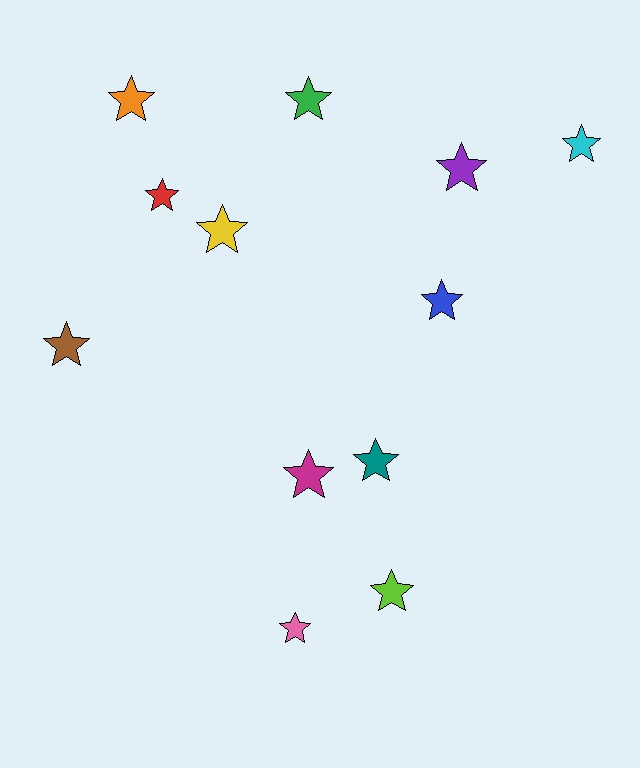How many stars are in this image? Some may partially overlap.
There are 12 stars.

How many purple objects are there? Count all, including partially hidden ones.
There is 1 purple object.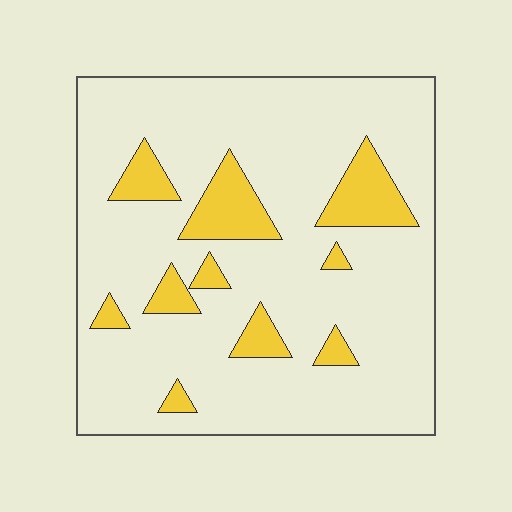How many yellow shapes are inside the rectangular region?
10.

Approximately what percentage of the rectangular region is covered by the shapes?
Approximately 15%.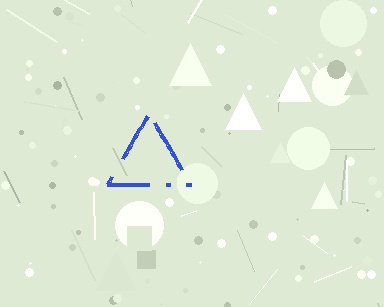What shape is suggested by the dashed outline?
The dashed outline suggests a triangle.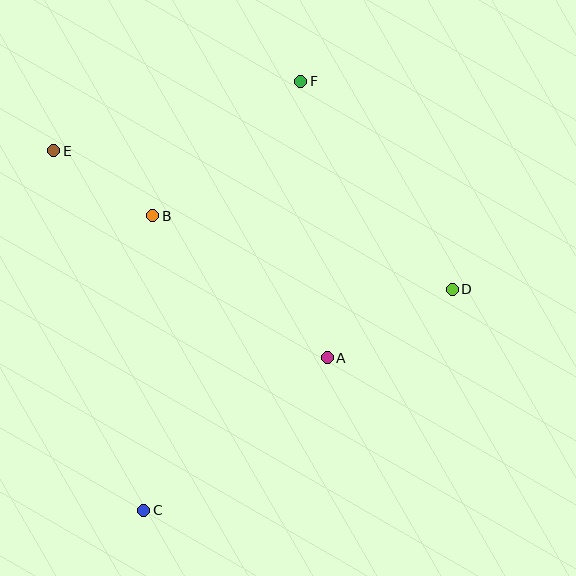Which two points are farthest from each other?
Points C and F are farthest from each other.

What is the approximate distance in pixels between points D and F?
The distance between D and F is approximately 257 pixels.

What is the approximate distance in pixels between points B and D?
The distance between B and D is approximately 308 pixels.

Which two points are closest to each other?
Points B and E are closest to each other.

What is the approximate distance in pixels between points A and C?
The distance between A and C is approximately 239 pixels.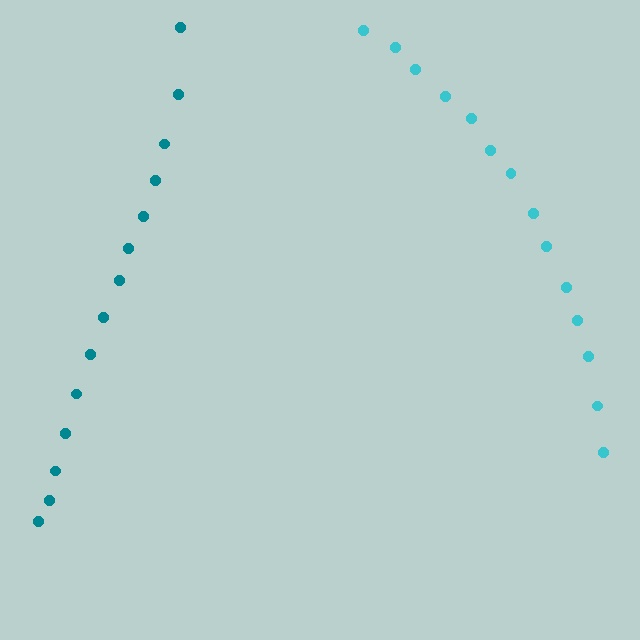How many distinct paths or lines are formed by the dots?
There are 2 distinct paths.